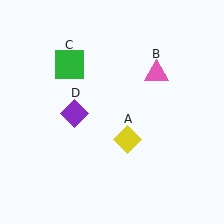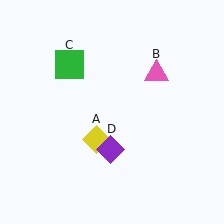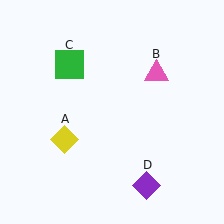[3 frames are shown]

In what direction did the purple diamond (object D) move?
The purple diamond (object D) moved down and to the right.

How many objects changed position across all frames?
2 objects changed position: yellow diamond (object A), purple diamond (object D).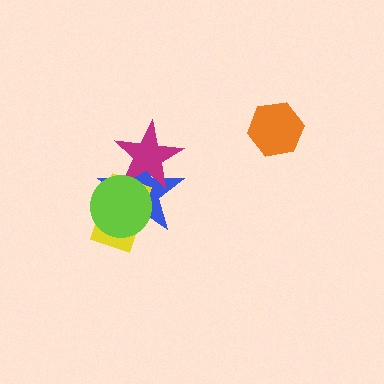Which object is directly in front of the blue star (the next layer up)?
The magenta star is directly in front of the blue star.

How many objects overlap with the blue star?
3 objects overlap with the blue star.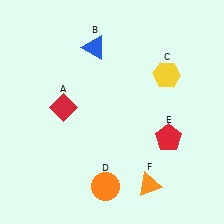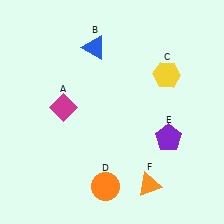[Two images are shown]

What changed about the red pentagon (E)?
In Image 1, E is red. In Image 2, it changed to purple.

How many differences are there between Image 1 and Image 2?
There are 2 differences between the two images.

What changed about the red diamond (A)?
In Image 1, A is red. In Image 2, it changed to magenta.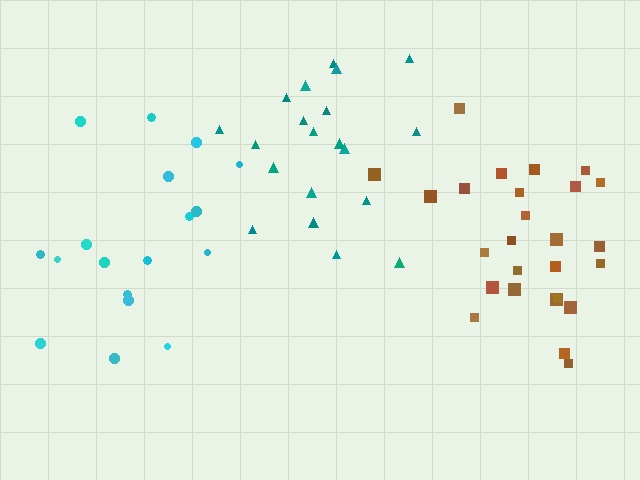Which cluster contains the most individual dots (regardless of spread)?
Brown (26).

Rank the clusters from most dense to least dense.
brown, teal, cyan.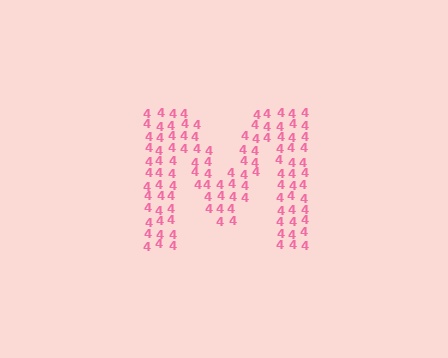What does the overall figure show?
The overall figure shows the letter M.